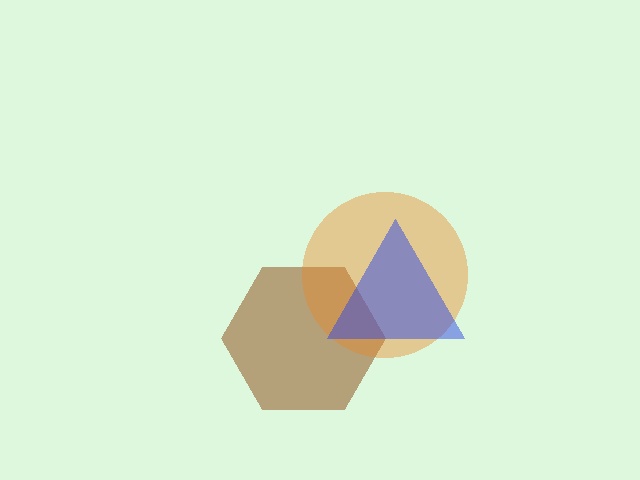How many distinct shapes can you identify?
There are 3 distinct shapes: a brown hexagon, an orange circle, a blue triangle.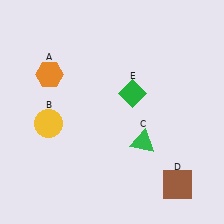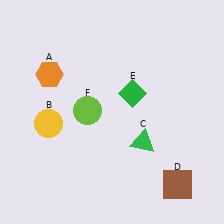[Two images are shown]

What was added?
A lime circle (F) was added in Image 2.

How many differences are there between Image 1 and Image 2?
There is 1 difference between the two images.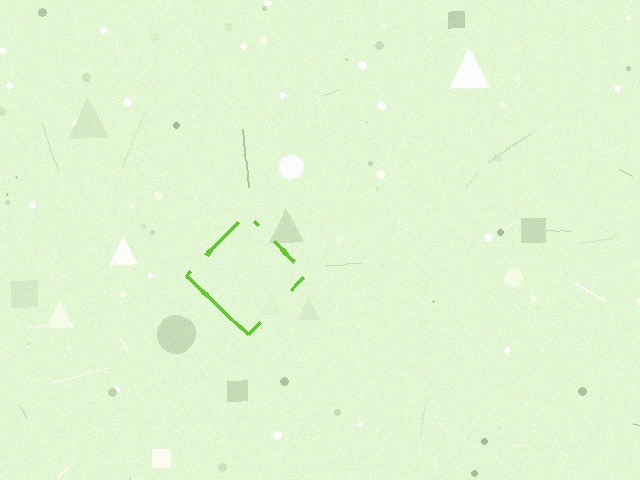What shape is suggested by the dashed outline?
The dashed outline suggests a diamond.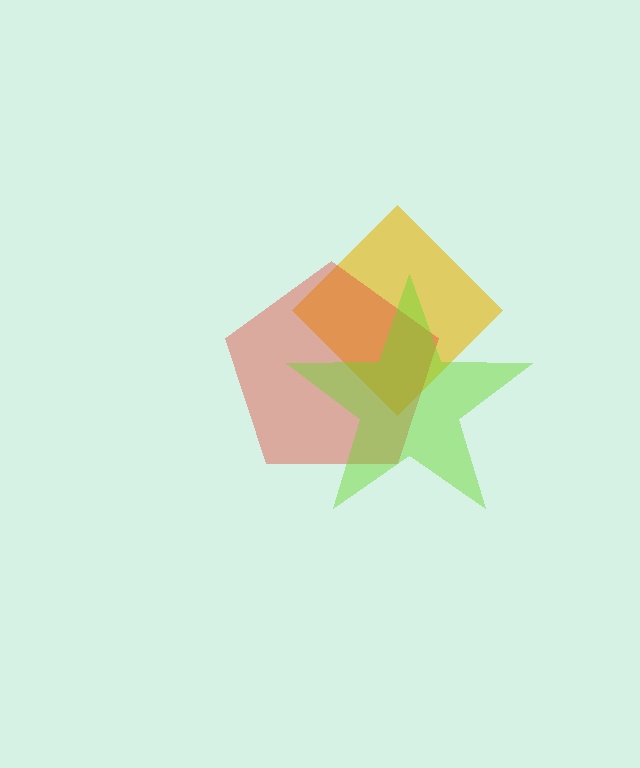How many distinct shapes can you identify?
There are 3 distinct shapes: a yellow diamond, a red pentagon, a lime star.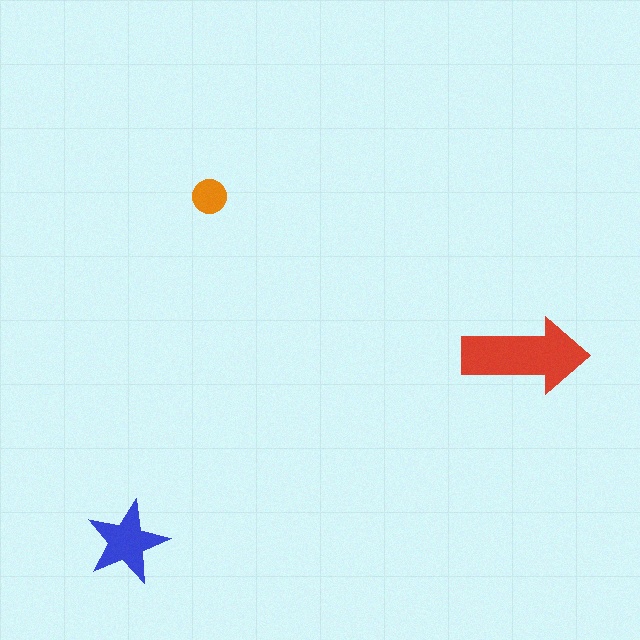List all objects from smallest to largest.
The orange circle, the blue star, the red arrow.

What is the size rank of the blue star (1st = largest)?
2nd.